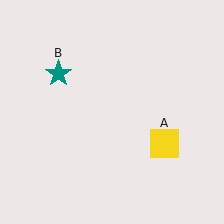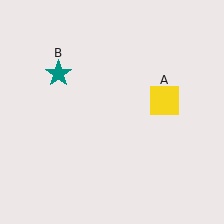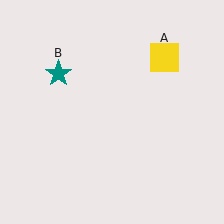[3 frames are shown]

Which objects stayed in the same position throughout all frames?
Teal star (object B) remained stationary.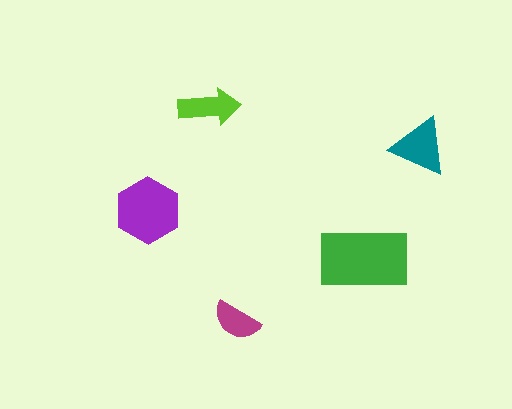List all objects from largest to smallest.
The green rectangle, the purple hexagon, the teal triangle, the lime arrow, the magenta semicircle.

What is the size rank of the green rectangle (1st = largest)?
1st.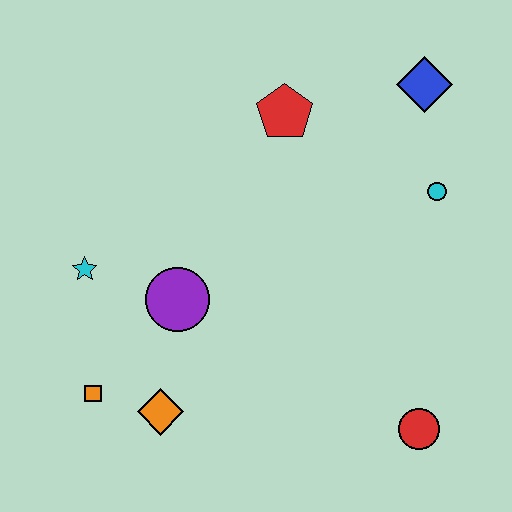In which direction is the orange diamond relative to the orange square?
The orange diamond is to the right of the orange square.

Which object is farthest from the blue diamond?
The orange square is farthest from the blue diamond.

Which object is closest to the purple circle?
The cyan star is closest to the purple circle.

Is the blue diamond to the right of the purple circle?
Yes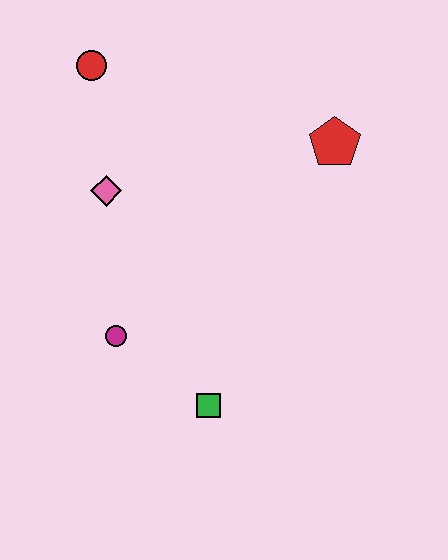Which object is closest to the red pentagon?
The pink diamond is closest to the red pentagon.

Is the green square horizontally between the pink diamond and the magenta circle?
No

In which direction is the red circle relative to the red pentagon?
The red circle is to the left of the red pentagon.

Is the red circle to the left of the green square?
Yes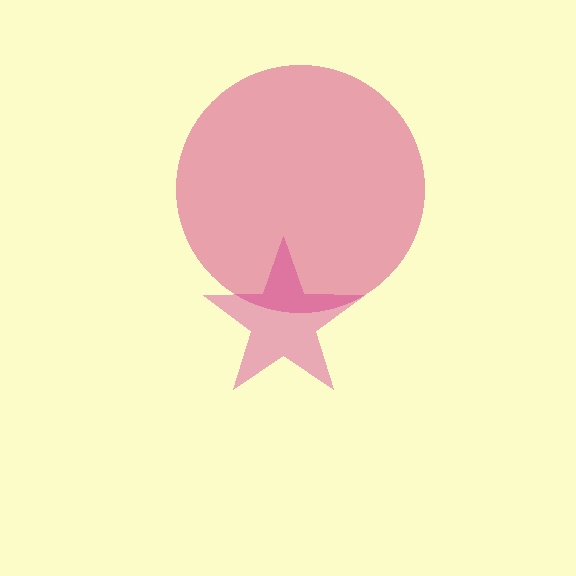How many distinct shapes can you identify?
There are 2 distinct shapes: a pink star, a magenta circle.